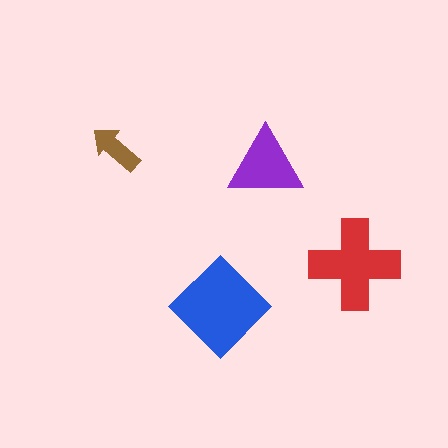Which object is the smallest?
The brown arrow.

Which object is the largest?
The blue diamond.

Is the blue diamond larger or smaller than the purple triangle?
Larger.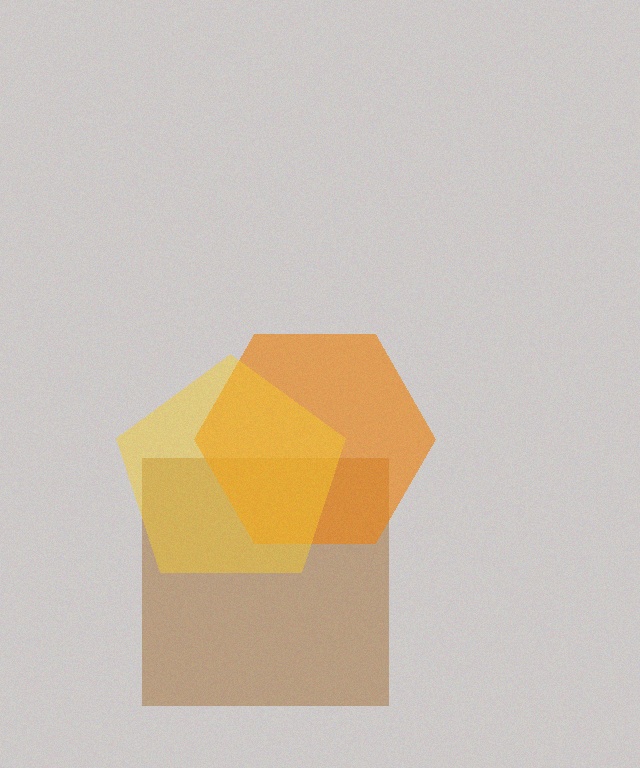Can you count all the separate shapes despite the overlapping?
Yes, there are 3 separate shapes.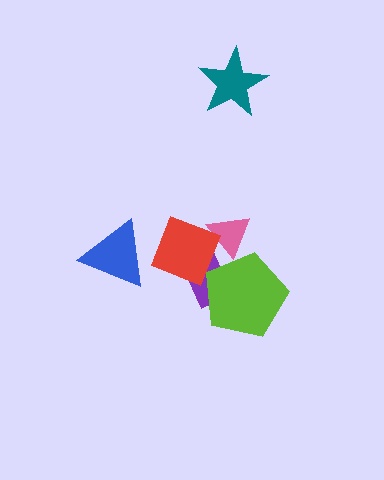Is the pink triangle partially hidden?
Yes, it is partially covered by another shape.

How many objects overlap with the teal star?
0 objects overlap with the teal star.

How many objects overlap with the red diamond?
2 objects overlap with the red diamond.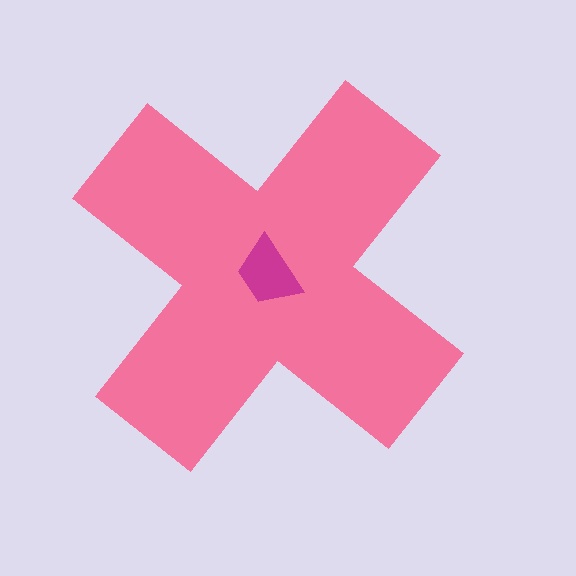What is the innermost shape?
The magenta trapezoid.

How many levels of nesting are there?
2.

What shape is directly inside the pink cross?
The magenta trapezoid.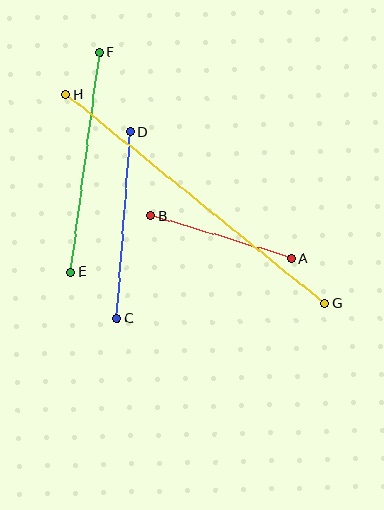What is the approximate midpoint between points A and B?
The midpoint is at approximately (221, 237) pixels.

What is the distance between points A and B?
The distance is approximately 147 pixels.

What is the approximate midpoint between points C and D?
The midpoint is at approximately (124, 225) pixels.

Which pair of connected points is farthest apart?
Points G and H are farthest apart.